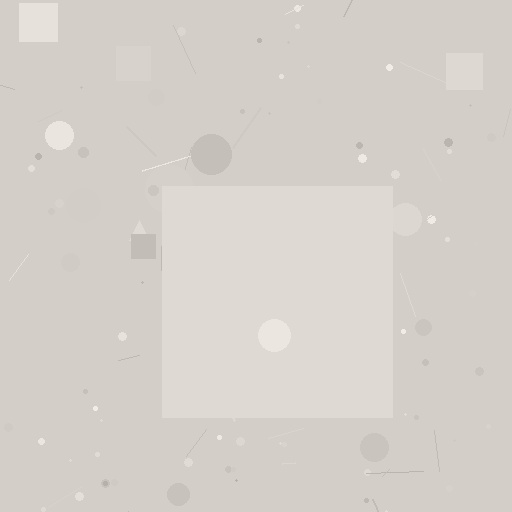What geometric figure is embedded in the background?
A square is embedded in the background.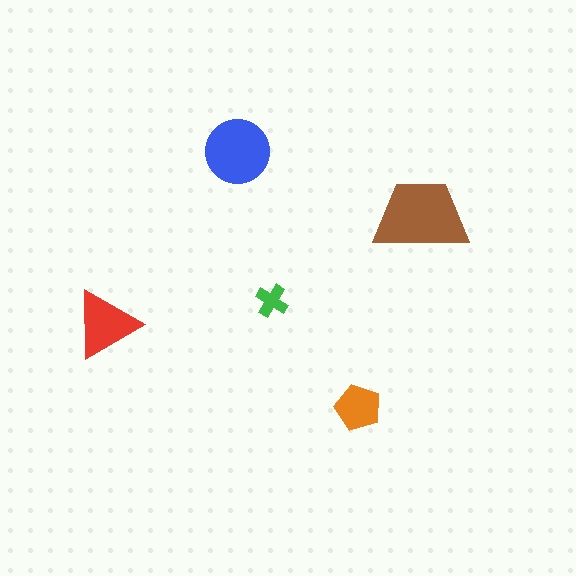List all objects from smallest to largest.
The green cross, the orange pentagon, the red triangle, the blue circle, the brown trapezoid.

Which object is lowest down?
The orange pentagon is bottommost.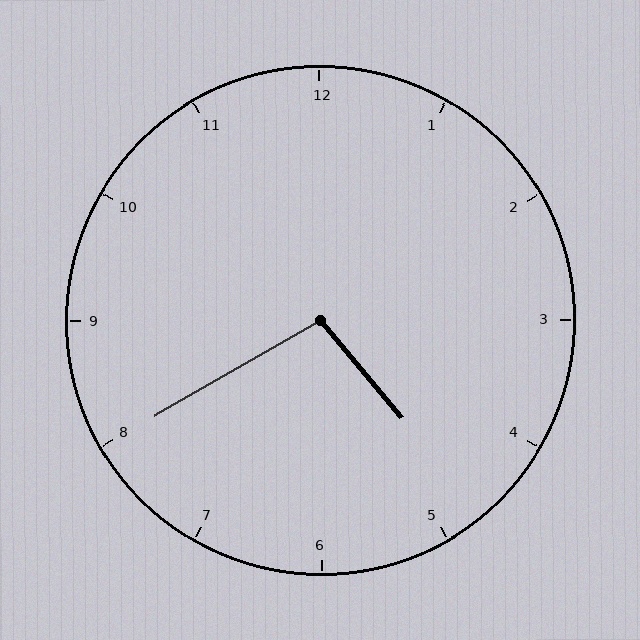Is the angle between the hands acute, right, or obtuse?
It is obtuse.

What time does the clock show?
4:40.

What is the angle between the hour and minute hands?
Approximately 100 degrees.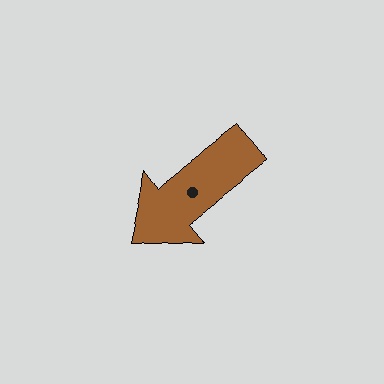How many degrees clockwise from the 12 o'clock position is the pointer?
Approximately 232 degrees.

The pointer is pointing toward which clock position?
Roughly 8 o'clock.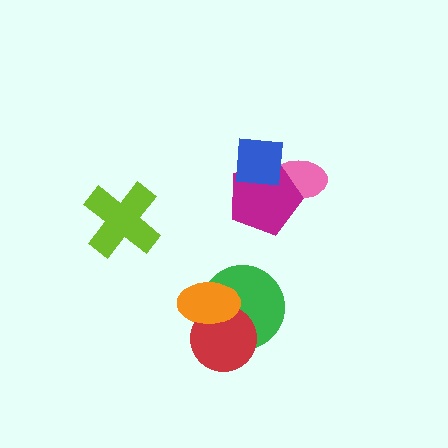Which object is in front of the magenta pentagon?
The blue square is in front of the magenta pentagon.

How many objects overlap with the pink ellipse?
2 objects overlap with the pink ellipse.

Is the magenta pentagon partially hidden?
Yes, it is partially covered by another shape.